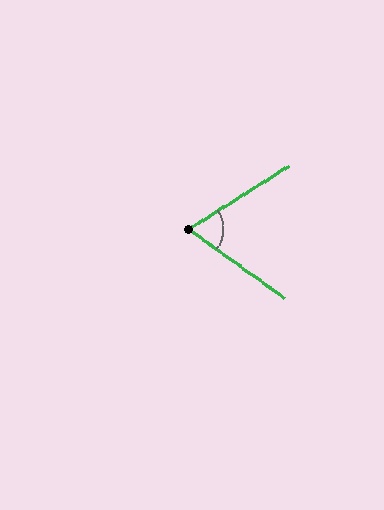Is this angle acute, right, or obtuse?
It is acute.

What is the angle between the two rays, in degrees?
Approximately 68 degrees.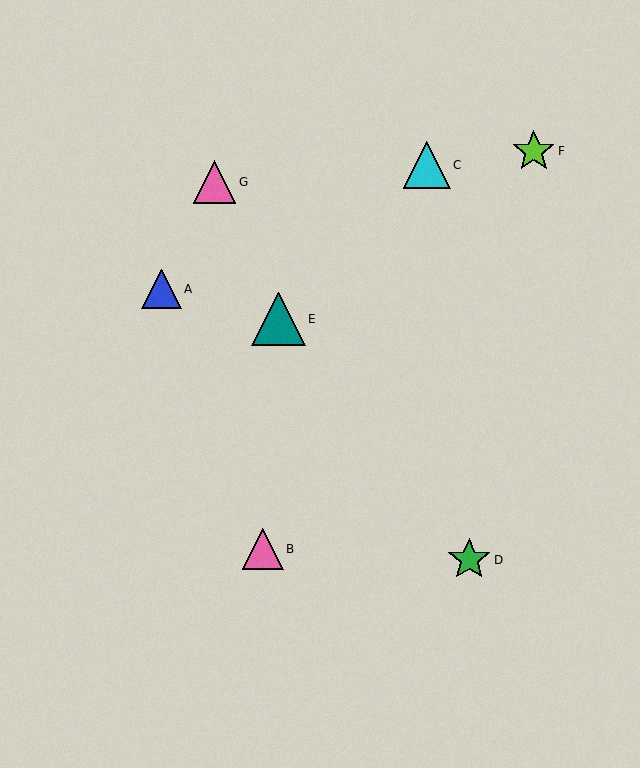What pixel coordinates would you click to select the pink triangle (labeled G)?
Click at (214, 182) to select the pink triangle G.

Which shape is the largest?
The teal triangle (labeled E) is the largest.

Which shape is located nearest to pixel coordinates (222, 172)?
The pink triangle (labeled G) at (214, 182) is nearest to that location.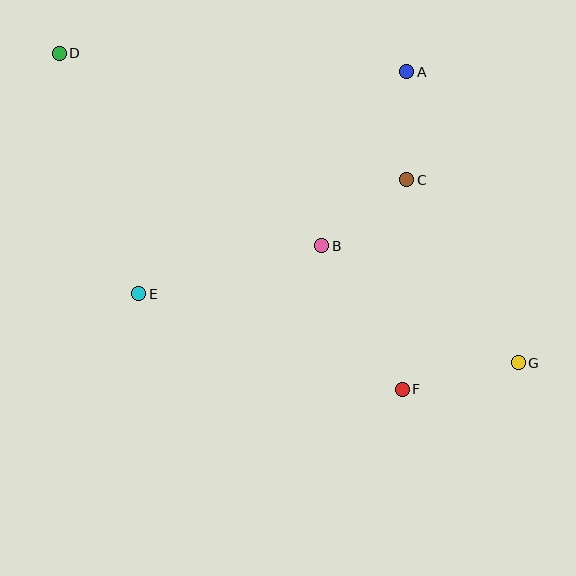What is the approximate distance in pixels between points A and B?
The distance between A and B is approximately 194 pixels.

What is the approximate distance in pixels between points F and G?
The distance between F and G is approximately 119 pixels.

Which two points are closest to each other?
Points B and C are closest to each other.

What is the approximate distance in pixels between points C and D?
The distance between C and D is approximately 370 pixels.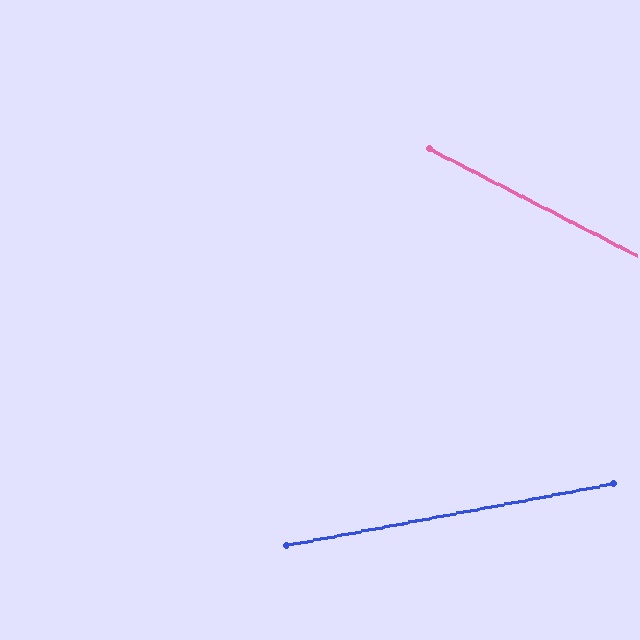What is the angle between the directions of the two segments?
Approximately 38 degrees.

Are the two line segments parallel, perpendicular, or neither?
Neither parallel nor perpendicular — they differ by about 38°.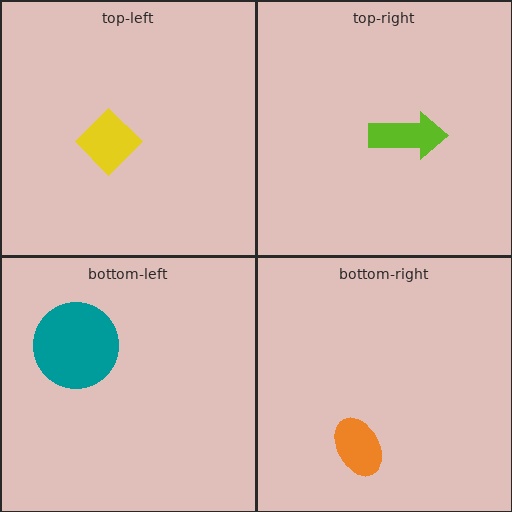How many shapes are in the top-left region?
1.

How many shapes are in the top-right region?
1.